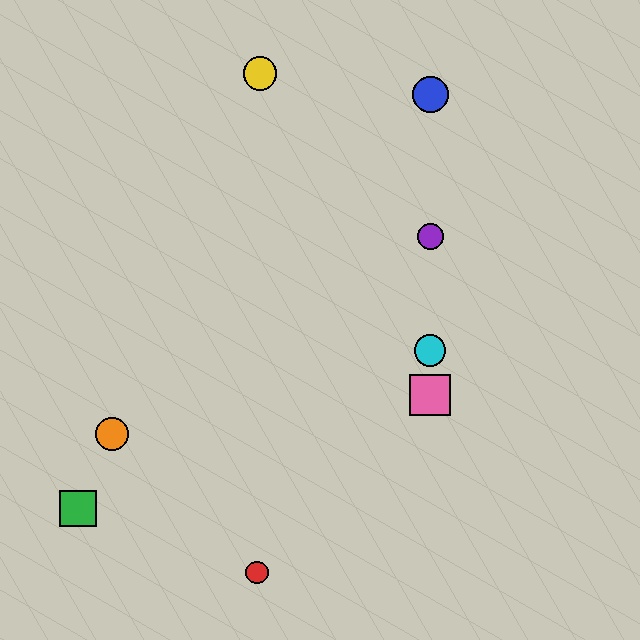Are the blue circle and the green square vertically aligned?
No, the blue circle is at x≈430 and the green square is at x≈78.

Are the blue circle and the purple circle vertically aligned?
Yes, both are at x≈430.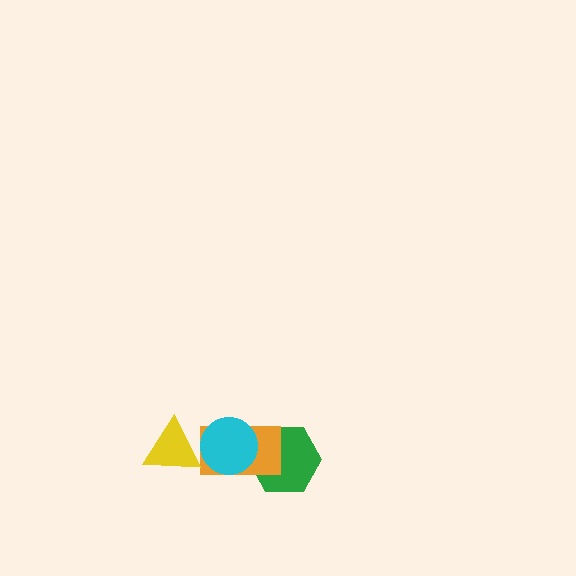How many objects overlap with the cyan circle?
2 objects overlap with the cyan circle.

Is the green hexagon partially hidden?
Yes, it is partially covered by another shape.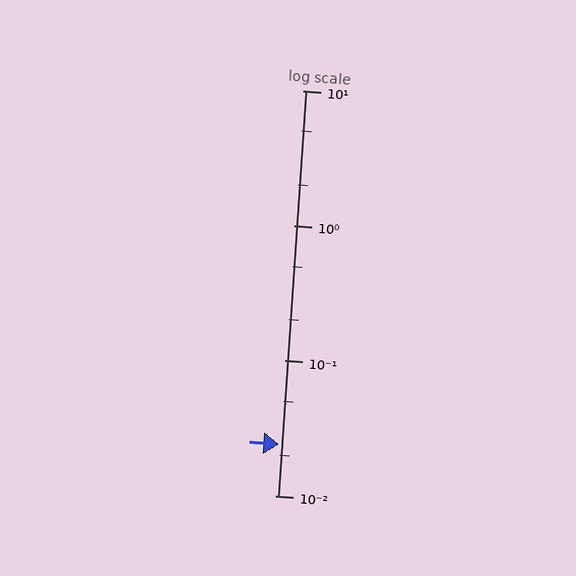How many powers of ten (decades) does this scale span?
The scale spans 3 decades, from 0.01 to 10.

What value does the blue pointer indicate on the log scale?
The pointer indicates approximately 0.024.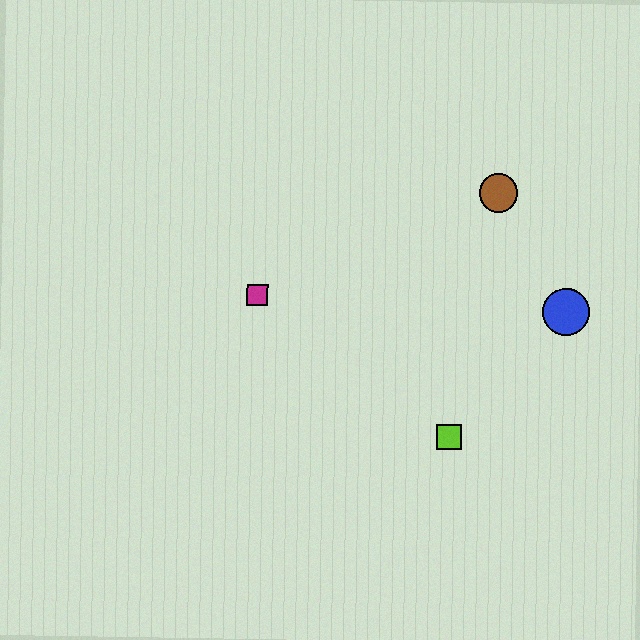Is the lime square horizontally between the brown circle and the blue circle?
No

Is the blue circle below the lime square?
No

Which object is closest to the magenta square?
The lime square is closest to the magenta square.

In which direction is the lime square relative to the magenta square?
The lime square is to the right of the magenta square.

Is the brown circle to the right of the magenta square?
Yes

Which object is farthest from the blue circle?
The magenta square is farthest from the blue circle.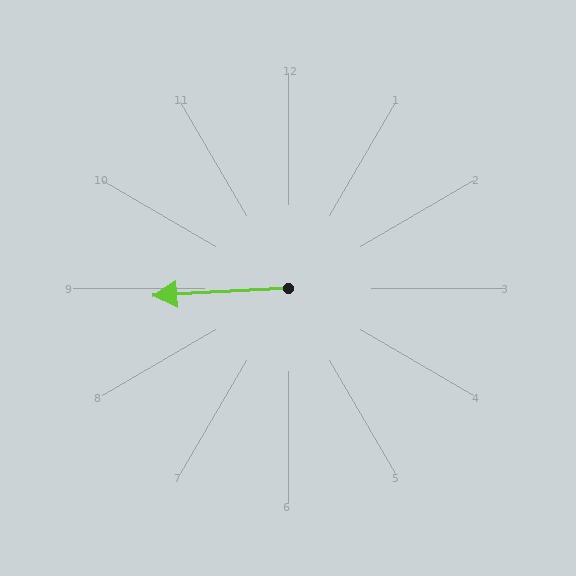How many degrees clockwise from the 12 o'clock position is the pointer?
Approximately 267 degrees.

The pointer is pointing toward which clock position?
Roughly 9 o'clock.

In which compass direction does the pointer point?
West.